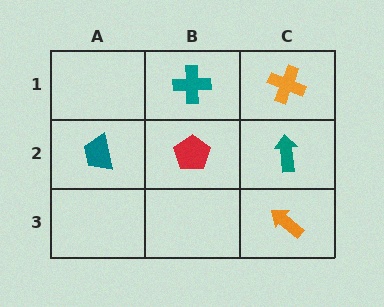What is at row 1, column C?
An orange cross.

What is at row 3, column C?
An orange arrow.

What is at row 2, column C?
A teal arrow.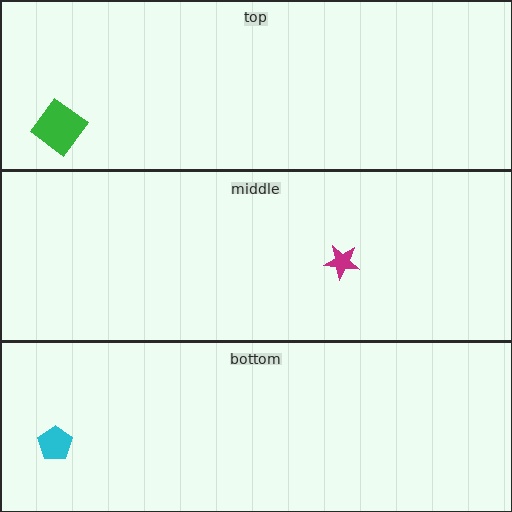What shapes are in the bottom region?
The cyan pentagon.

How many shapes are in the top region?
1.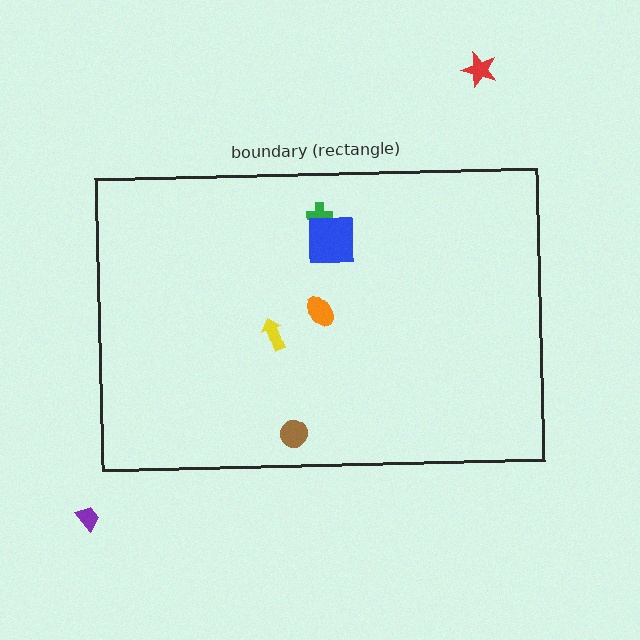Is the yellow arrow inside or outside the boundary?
Inside.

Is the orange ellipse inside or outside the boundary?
Inside.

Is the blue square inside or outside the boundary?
Inside.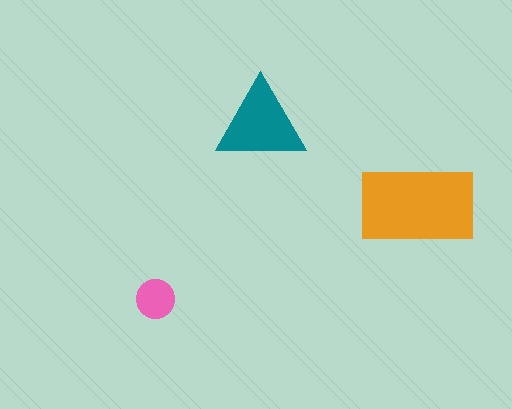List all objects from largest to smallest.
The orange rectangle, the teal triangle, the pink circle.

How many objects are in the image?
There are 3 objects in the image.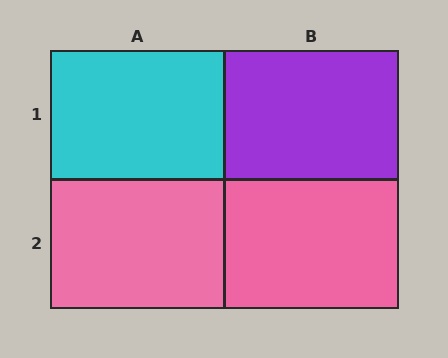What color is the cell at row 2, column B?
Pink.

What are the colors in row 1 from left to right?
Cyan, purple.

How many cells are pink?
2 cells are pink.